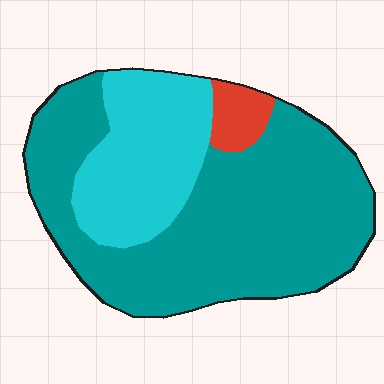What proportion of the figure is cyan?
Cyan covers 27% of the figure.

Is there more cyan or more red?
Cyan.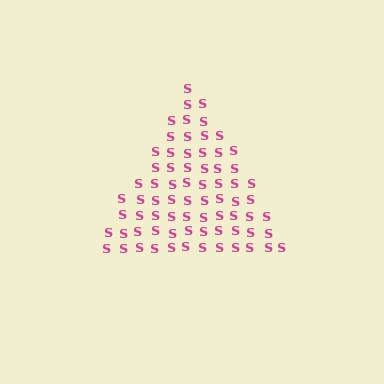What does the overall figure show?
The overall figure shows a triangle.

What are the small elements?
The small elements are letter S's.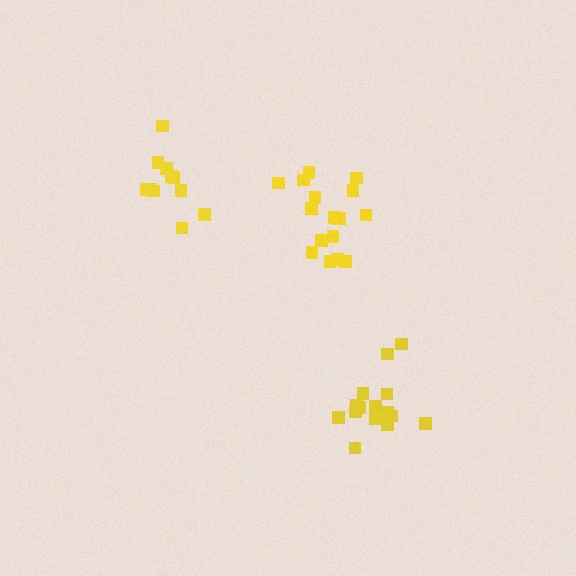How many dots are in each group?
Group 1: 16 dots, Group 2: 16 dots, Group 3: 11 dots (43 total).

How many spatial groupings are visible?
There are 3 spatial groupings.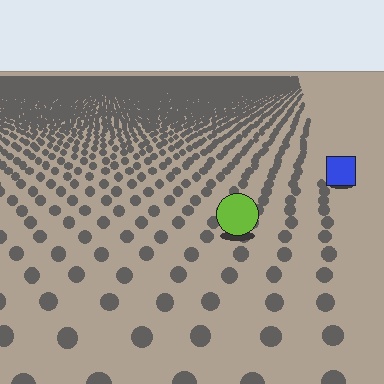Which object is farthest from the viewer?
The blue square is farthest from the viewer. It appears smaller and the ground texture around it is denser.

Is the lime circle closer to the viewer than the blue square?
Yes. The lime circle is closer — you can tell from the texture gradient: the ground texture is coarser near it.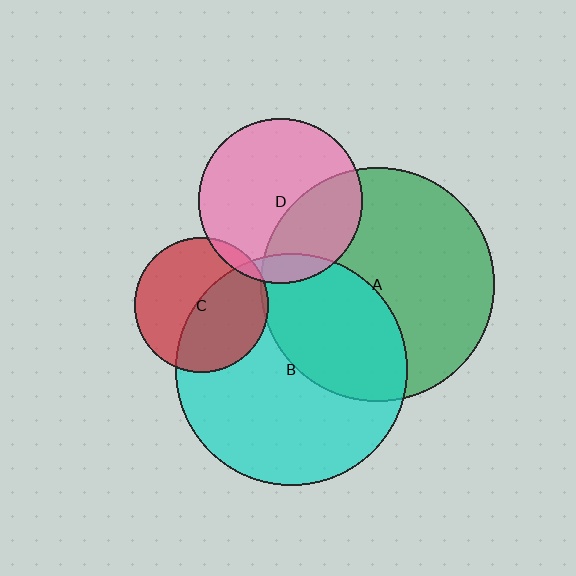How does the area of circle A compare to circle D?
Approximately 2.0 times.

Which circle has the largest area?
Circle A (green).